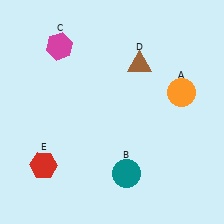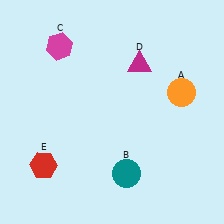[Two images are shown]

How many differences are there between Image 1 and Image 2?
There is 1 difference between the two images.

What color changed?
The triangle (D) changed from brown in Image 1 to magenta in Image 2.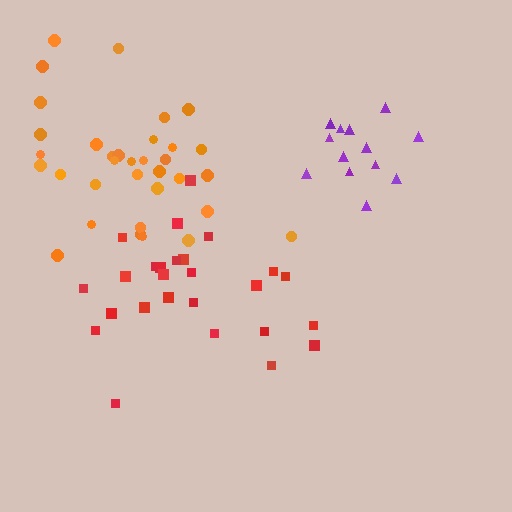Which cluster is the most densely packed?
Purple.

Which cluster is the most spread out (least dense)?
Red.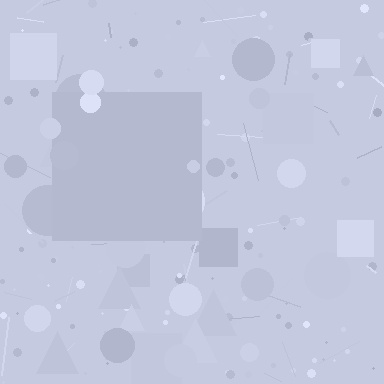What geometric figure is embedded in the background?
A square is embedded in the background.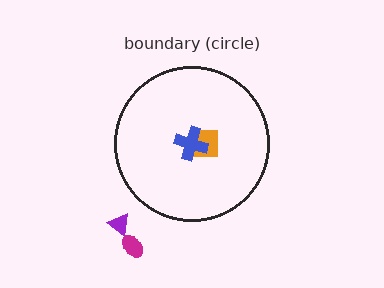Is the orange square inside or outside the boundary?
Inside.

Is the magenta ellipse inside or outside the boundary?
Outside.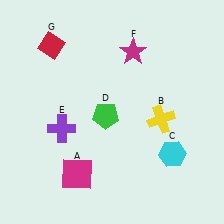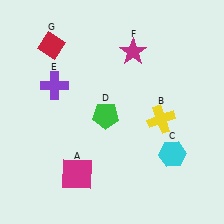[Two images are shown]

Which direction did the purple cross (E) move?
The purple cross (E) moved up.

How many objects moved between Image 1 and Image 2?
1 object moved between the two images.